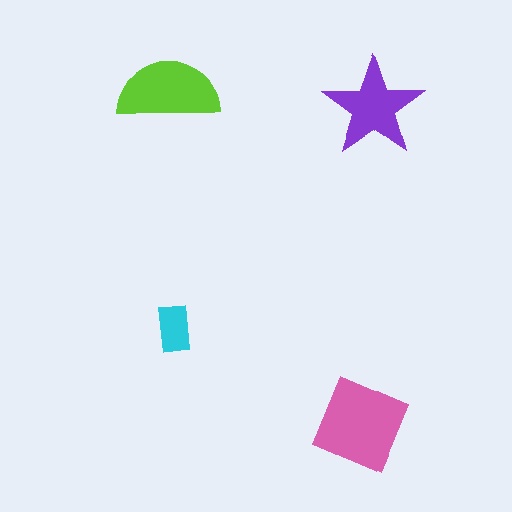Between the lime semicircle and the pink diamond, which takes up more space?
The pink diamond.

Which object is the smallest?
The cyan rectangle.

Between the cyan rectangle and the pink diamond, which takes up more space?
The pink diamond.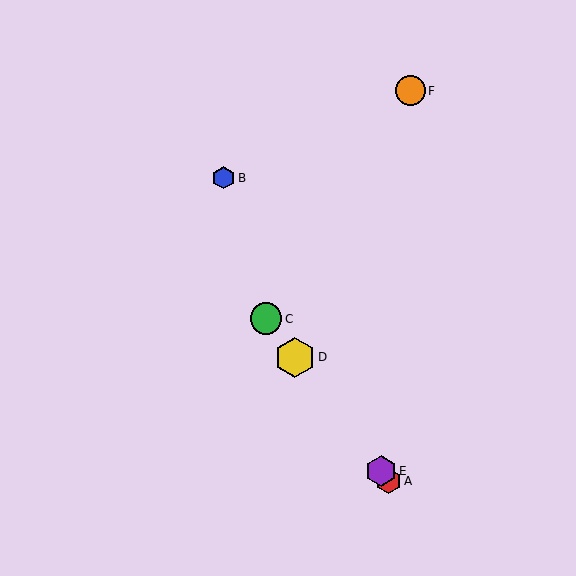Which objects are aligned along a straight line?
Objects A, C, D, E are aligned along a straight line.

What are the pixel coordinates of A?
Object A is at (389, 481).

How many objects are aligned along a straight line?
4 objects (A, C, D, E) are aligned along a straight line.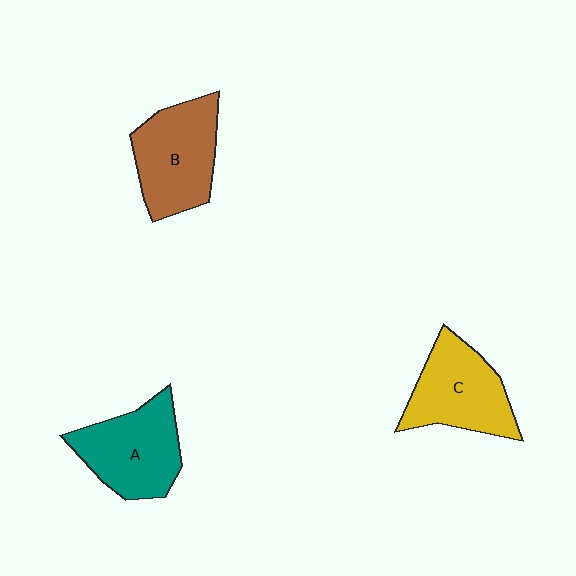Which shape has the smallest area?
Shape C (yellow).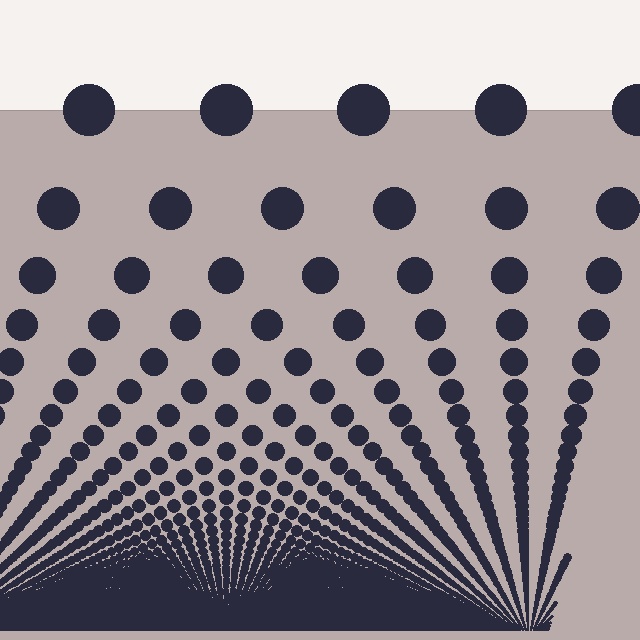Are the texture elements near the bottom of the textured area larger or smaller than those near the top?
Smaller. The gradient is inverted — elements near the bottom are smaller and denser.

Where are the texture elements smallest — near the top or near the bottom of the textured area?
Near the bottom.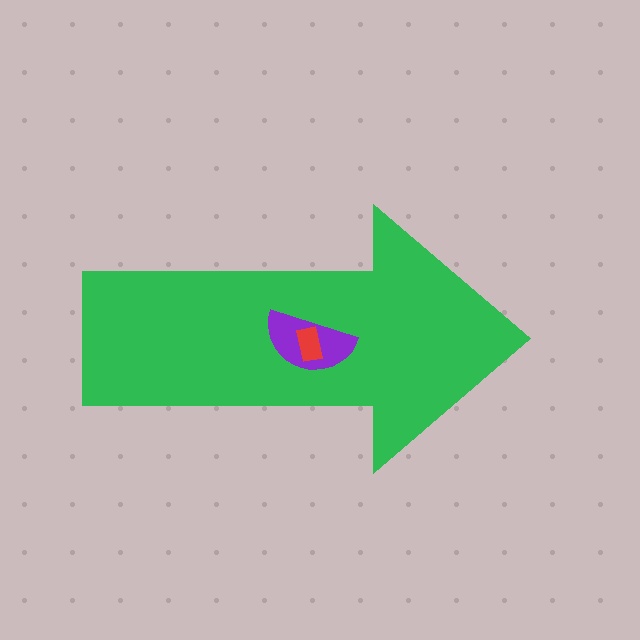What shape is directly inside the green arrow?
The purple semicircle.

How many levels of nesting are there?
3.